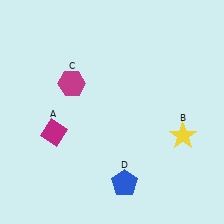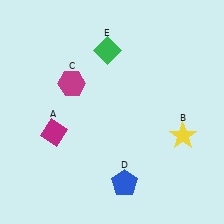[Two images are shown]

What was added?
A green diamond (E) was added in Image 2.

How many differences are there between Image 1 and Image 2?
There is 1 difference between the two images.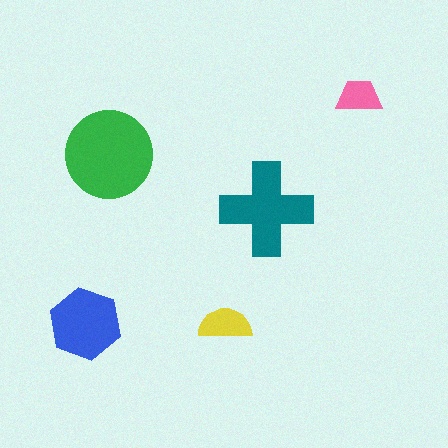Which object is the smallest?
The pink trapezoid.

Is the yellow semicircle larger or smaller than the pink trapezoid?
Larger.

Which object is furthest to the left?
The blue hexagon is leftmost.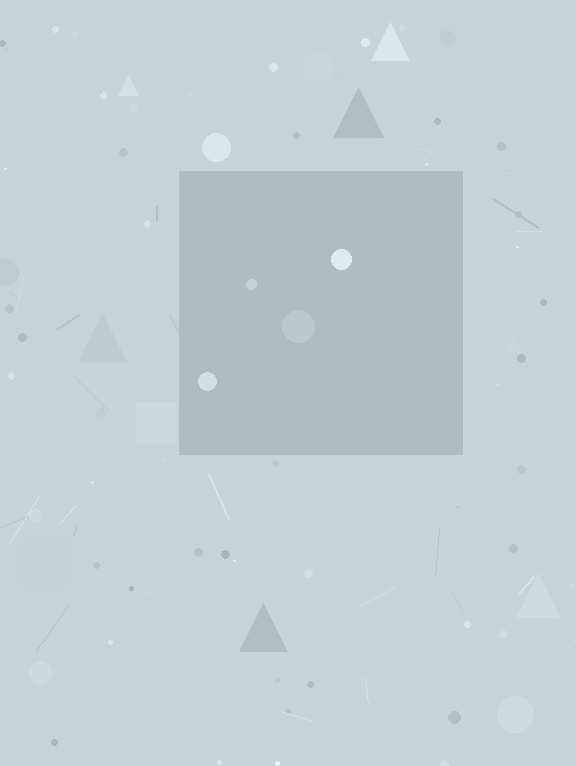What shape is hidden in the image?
A square is hidden in the image.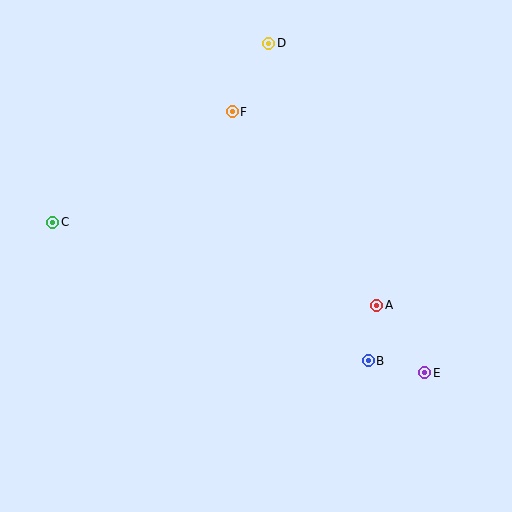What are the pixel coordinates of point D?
Point D is at (269, 43).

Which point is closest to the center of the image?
Point A at (377, 305) is closest to the center.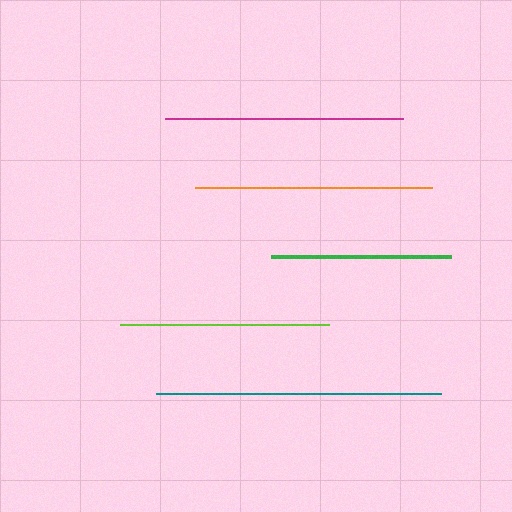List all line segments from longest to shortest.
From longest to shortest: teal, magenta, orange, lime, green.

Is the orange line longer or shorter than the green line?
The orange line is longer than the green line.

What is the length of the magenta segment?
The magenta segment is approximately 238 pixels long.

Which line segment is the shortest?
The green line is the shortest at approximately 179 pixels.